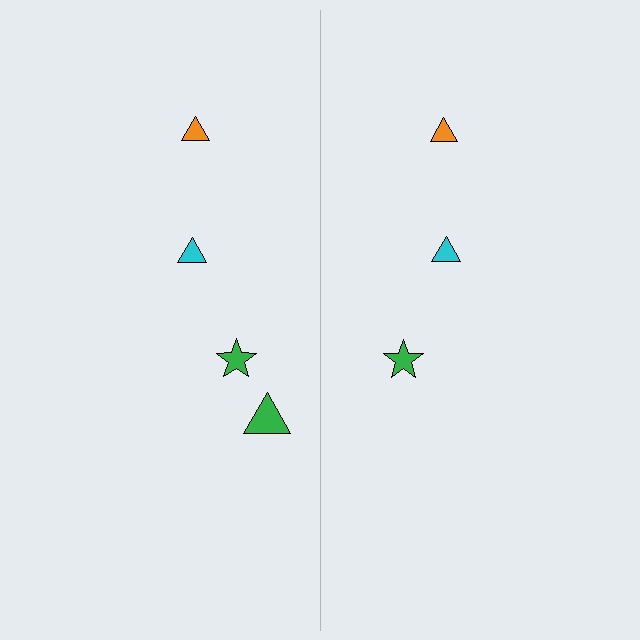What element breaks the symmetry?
A green triangle is missing from the right side.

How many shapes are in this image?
There are 7 shapes in this image.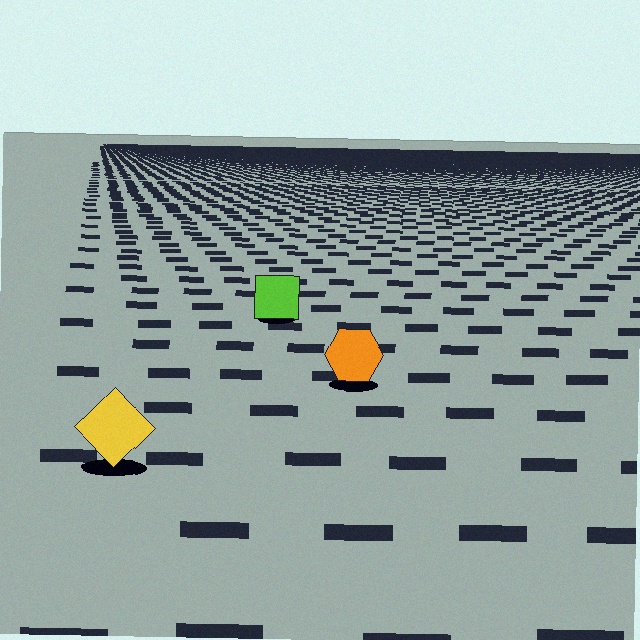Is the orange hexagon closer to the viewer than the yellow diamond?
No. The yellow diamond is closer — you can tell from the texture gradient: the ground texture is coarser near it.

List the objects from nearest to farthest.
From nearest to farthest: the yellow diamond, the orange hexagon, the lime square.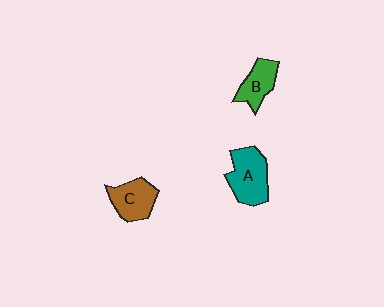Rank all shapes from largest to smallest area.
From largest to smallest: A (teal), C (brown), B (green).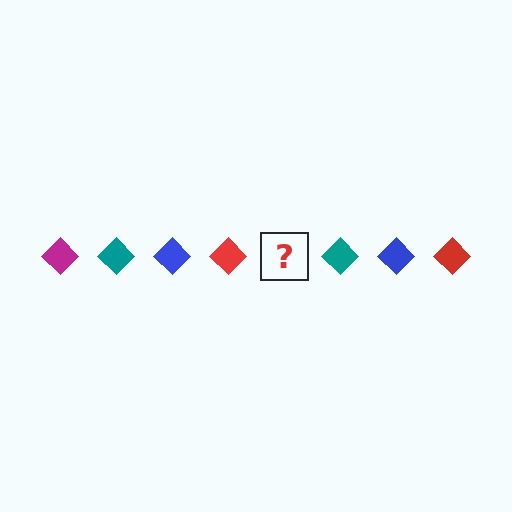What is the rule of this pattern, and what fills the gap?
The rule is that the pattern cycles through magenta, teal, blue, red diamonds. The gap should be filled with a magenta diamond.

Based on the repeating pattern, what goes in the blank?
The blank should be a magenta diamond.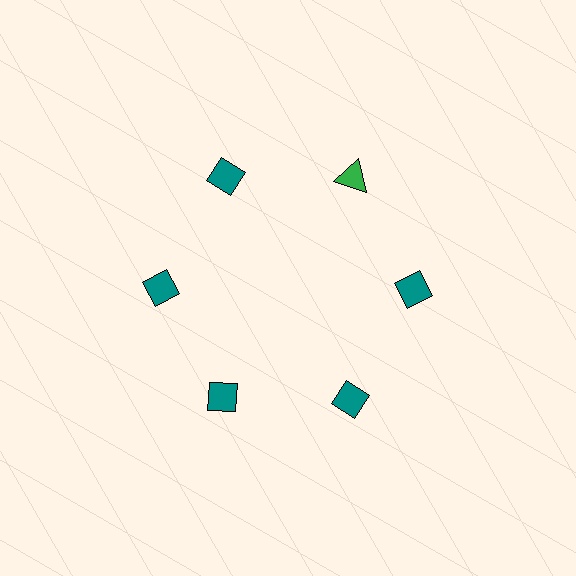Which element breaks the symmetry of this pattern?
The green triangle at roughly the 1 o'clock position breaks the symmetry. All other shapes are teal diamonds.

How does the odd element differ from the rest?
It differs in both color (green instead of teal) and shape (triangle instead of diamond).